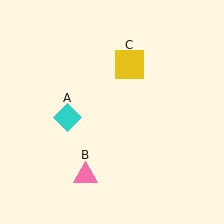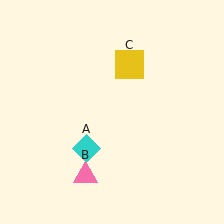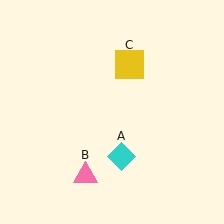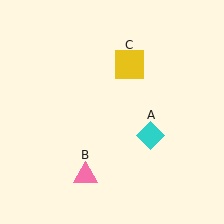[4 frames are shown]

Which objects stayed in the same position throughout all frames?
Pink triangle (object B) and yellow square (object C) remained stationary.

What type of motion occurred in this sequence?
The cyan diamond (object A) rotated counterclockwise around the center of the scene.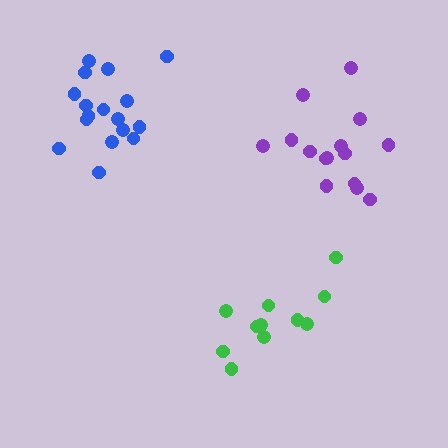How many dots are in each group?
Group 1: 15 dots, Group 2: 17 dots, Group 3: 11 dots (43 total).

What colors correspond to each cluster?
The clusters are colored: purple, blue, green.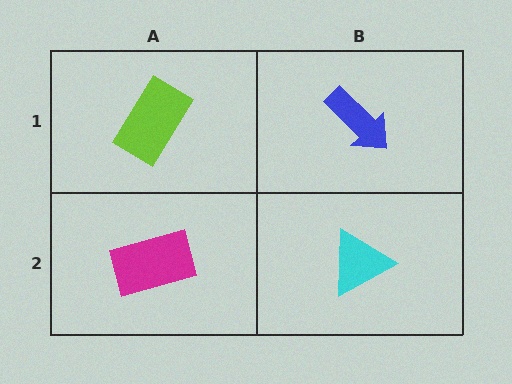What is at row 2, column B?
A cyan triangle.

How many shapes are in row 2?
2 shapes.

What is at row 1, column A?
A lime rectangle.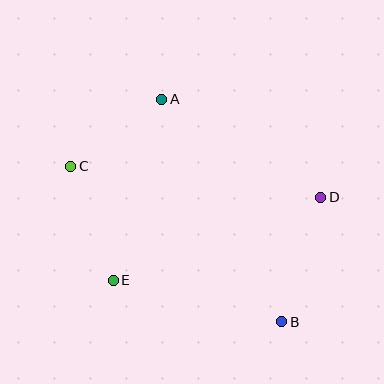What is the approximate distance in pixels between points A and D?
The distance between A and D is approximately 187 pixels.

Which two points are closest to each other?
Points A and C are closest to each other.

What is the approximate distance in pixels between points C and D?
The distance between C and D is approximately 252 pixels.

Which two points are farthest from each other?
Points B and C are farthest from each other.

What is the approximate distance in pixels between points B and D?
The distance between B and D is approximately 131 pixels.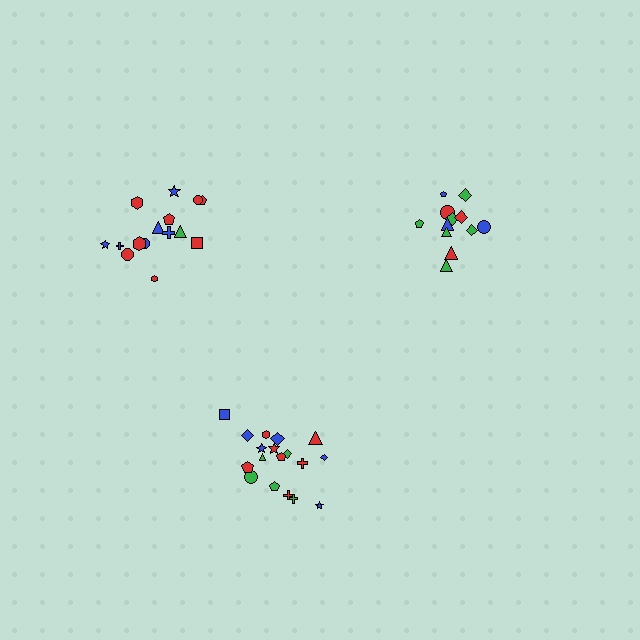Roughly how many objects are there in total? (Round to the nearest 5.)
Roughly 45 objects in total.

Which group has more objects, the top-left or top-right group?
The top-left group.